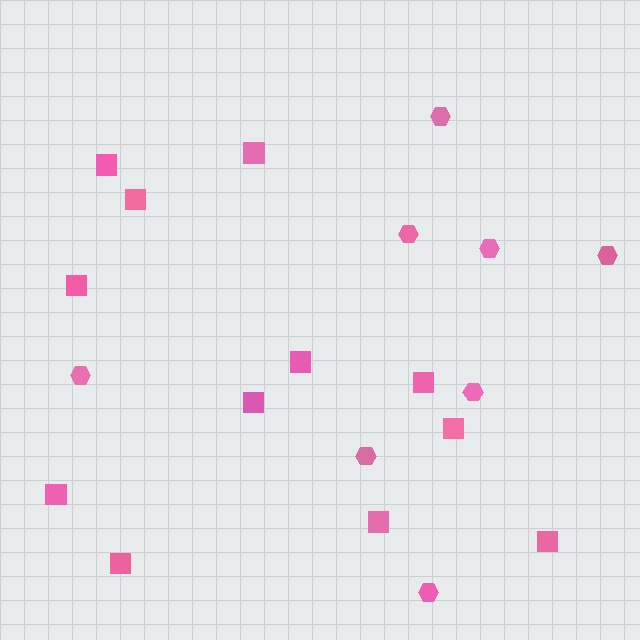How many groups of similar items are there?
There are 2 groups: one group of squares (12) and one group of hexagons (8).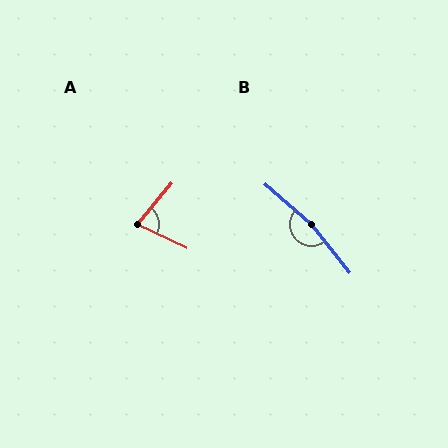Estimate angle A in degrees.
Approximately 75 degrees.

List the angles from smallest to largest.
A (75°), B (169°).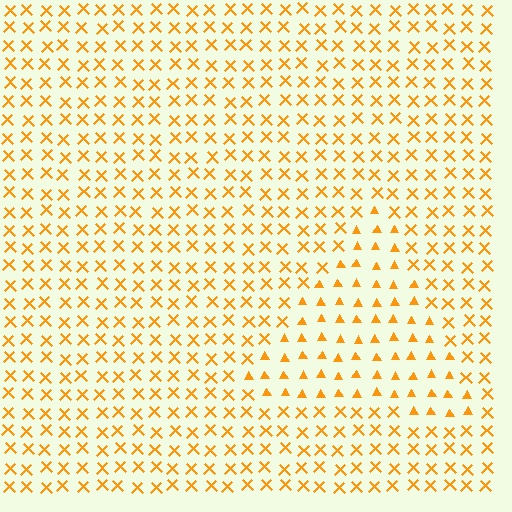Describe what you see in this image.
The image is filled with small orange elements arranged in a uniform grid. A triangle-shaped region contains triangles, while the surrounding area contains X marks. The boundary is defined purely by the change in element shape.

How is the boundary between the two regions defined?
The boundary is defined by a change in element shape: triangles inside vs. X marks outside. All elements share the same color and spacing.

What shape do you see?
I see a triangle.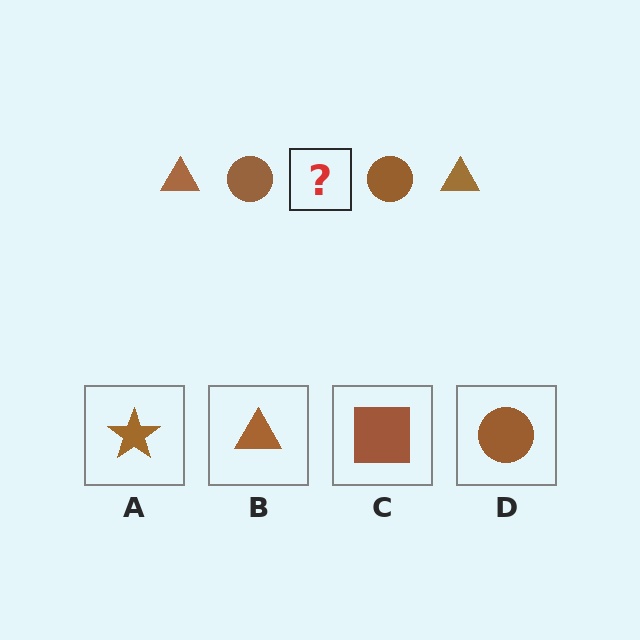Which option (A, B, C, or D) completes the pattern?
B.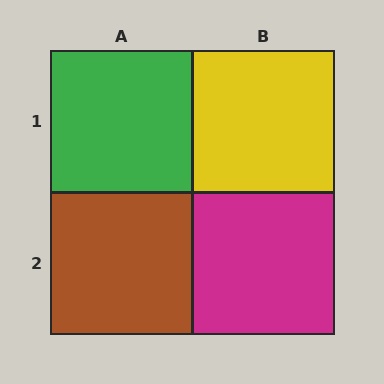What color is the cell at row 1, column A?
Green.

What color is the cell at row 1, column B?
Yellow.